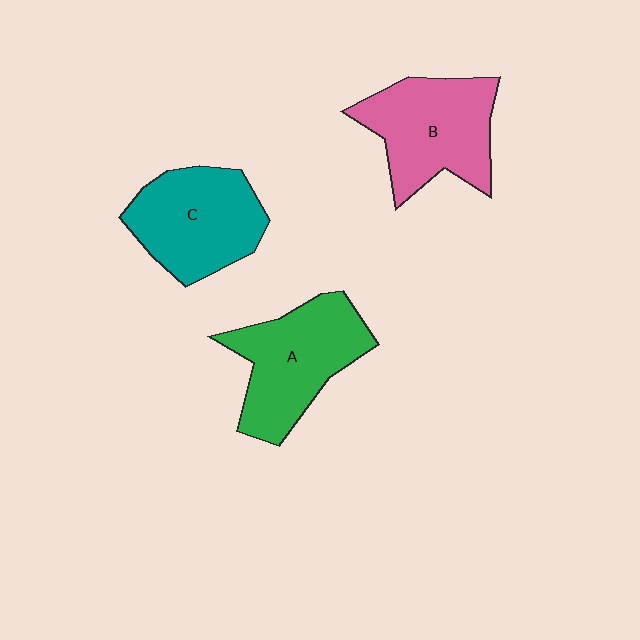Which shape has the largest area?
Shape A (green).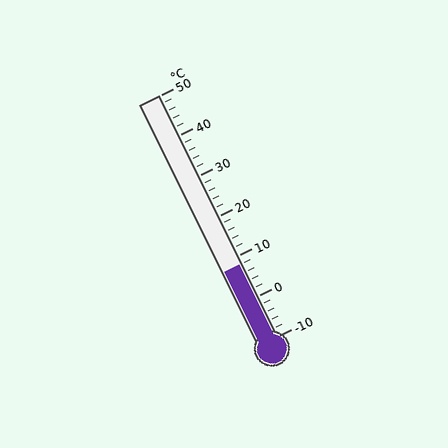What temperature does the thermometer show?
The thermometer shows approximately 8°C.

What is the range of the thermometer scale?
The thermometer scale ranges from -10°C to 50°C.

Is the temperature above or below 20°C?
The temperature is below 20°C.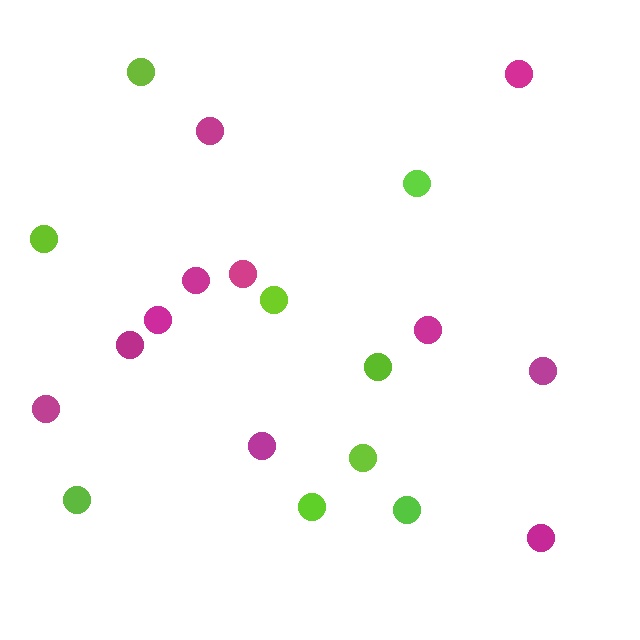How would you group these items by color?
There are 2 groups: one group of magenta circles (11) and one group of lime circles (9).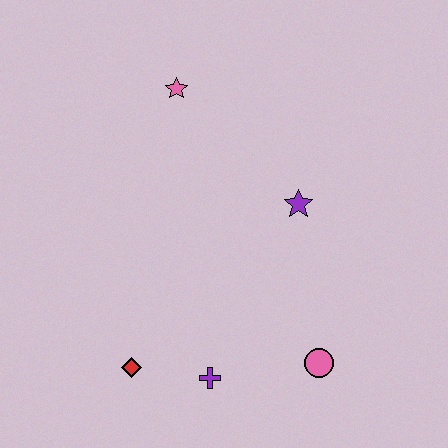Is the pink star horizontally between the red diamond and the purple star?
Yes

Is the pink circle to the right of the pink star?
Yes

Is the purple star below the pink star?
Yes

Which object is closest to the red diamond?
The purple cross is closest to the red diamond.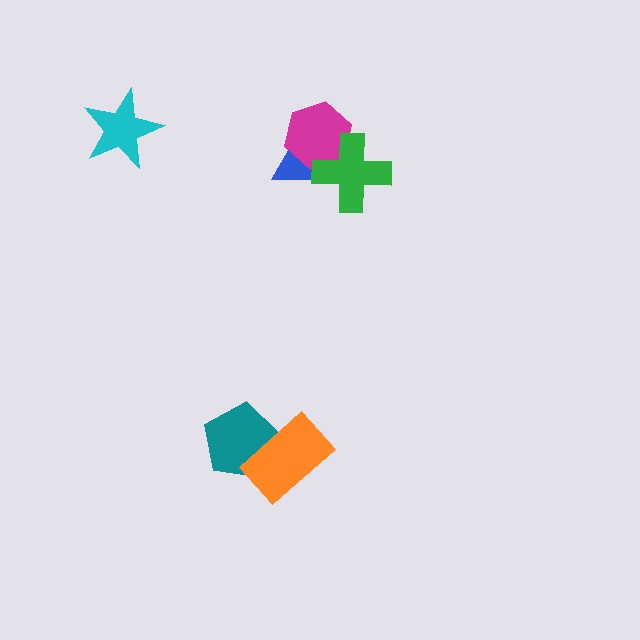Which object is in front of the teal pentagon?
The orange rectangle is in front of the teal pentagon.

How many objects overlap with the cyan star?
0 objects overlap with the cyan star.